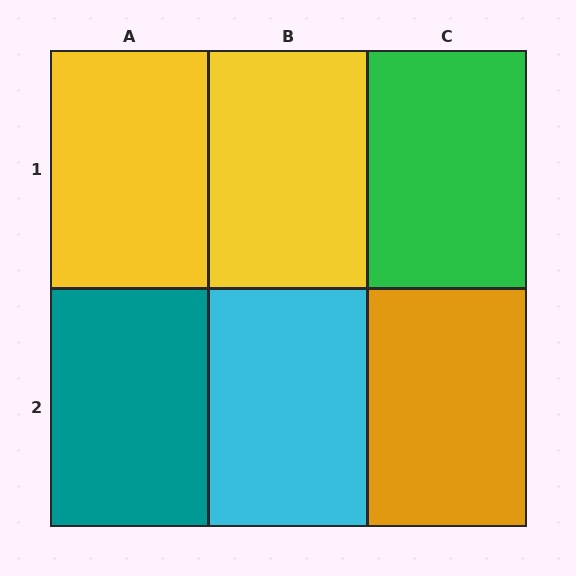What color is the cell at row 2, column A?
Teal.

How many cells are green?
1 cell is green.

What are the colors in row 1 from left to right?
Yellow, yellow, green.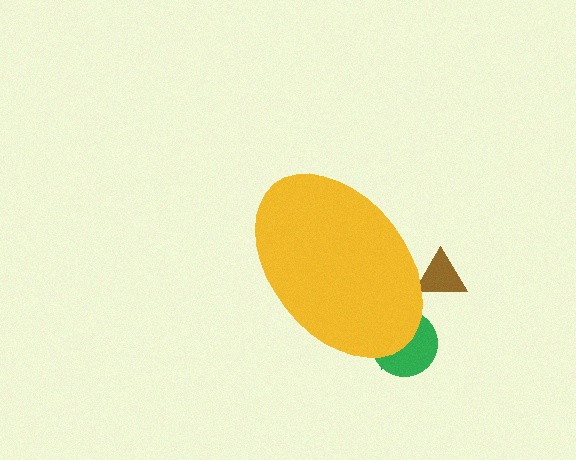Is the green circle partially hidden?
Yes, the green circle is partially hidden behind the yellow ellipse.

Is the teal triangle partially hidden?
Yes, the teal triangle is partially hidden behind the yellow ellipse.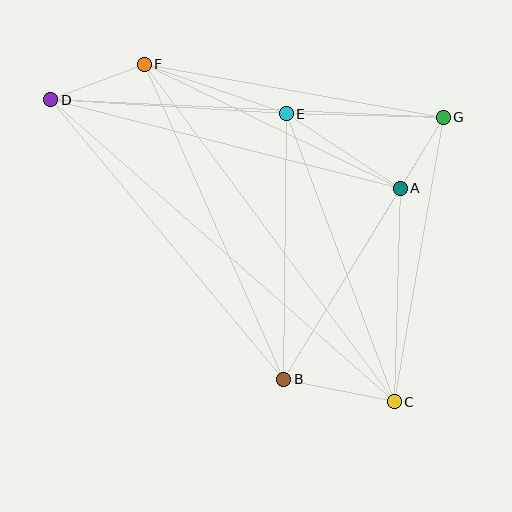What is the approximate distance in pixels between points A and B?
The distance between A and B is approximately 224 pixels.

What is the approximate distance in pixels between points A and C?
The distance between A and C is approximately 214 pixels.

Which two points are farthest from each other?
Points C and D are farthest from each other.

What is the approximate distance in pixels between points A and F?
The distance between A and F is approximately 284 pixels.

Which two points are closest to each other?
Points A and G are closest to each other.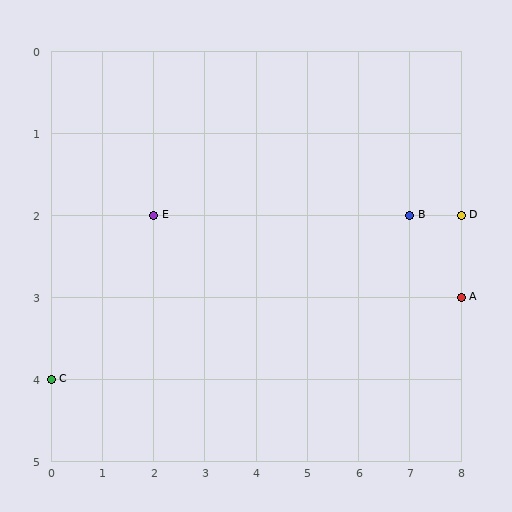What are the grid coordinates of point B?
Point B is at grid coordinates (7, 2).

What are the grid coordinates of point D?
Point D is at grid coordinates (8, 2).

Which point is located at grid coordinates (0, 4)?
Point C is at (0, 4).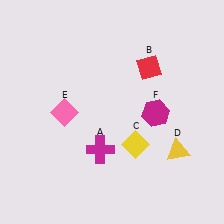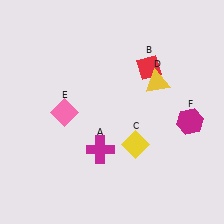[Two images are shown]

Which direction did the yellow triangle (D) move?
The yellow triangle (D) moved up.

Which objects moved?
The objects that moved are: the yellow triangle (D), the magenta hexagon (F).